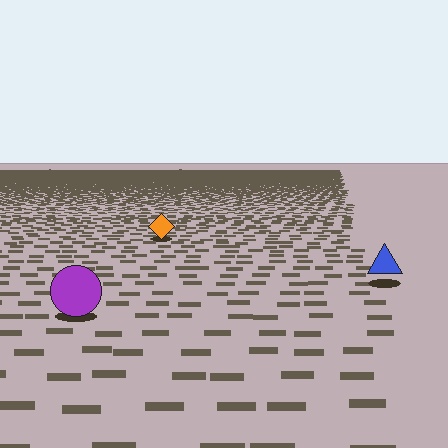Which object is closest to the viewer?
The purple circle is closest. The texture marks near it are larger and more spread out.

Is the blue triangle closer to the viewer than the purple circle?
No. The purple circle is closer — you can tell from the texture gradient: the ground texture is coarser near it.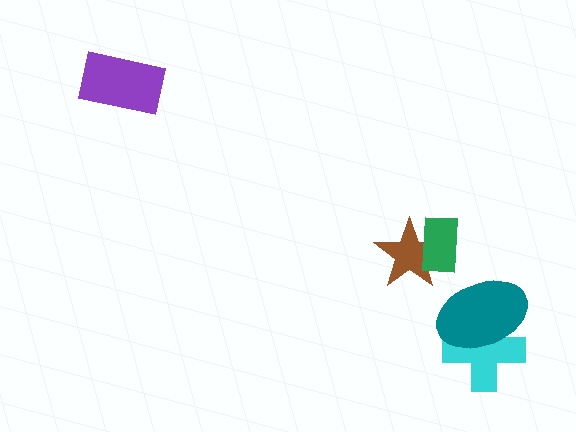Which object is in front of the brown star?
The green rectangle is in front of the brown star.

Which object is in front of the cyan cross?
The teal ellipse is in front of the cyan cross.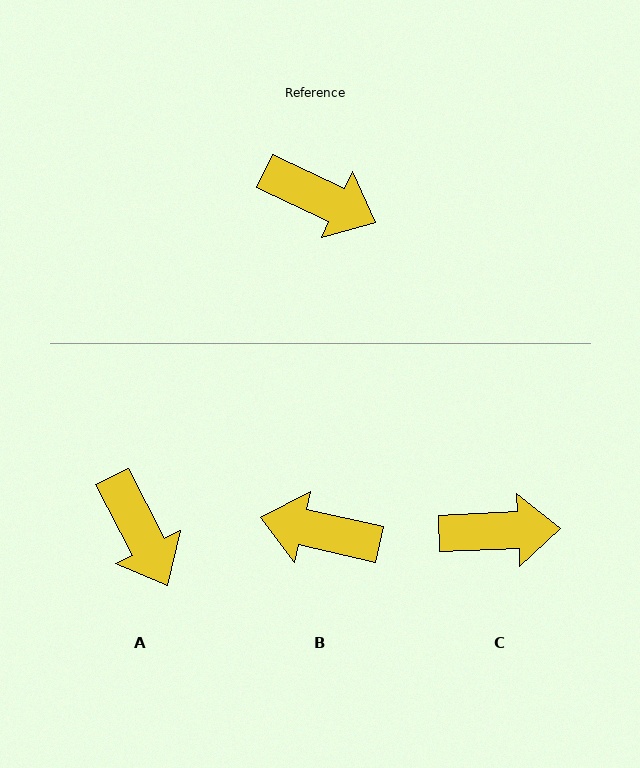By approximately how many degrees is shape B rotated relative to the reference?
Approximately 168 degrees clockwise.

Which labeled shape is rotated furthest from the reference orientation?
B, about 168 degrees away.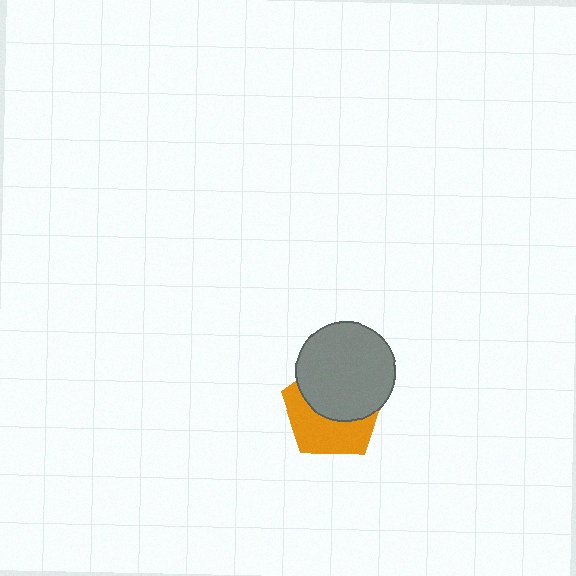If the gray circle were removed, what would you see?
You would see the complete orange pentagon.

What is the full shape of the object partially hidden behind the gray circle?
The partially hidden object is an orange pentagon.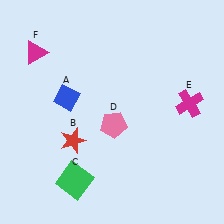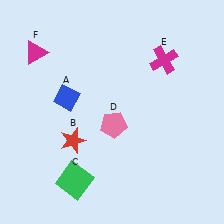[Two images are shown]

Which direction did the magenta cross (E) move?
The magenta cross (E) moved up.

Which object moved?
The magenta cross (E) moved up.